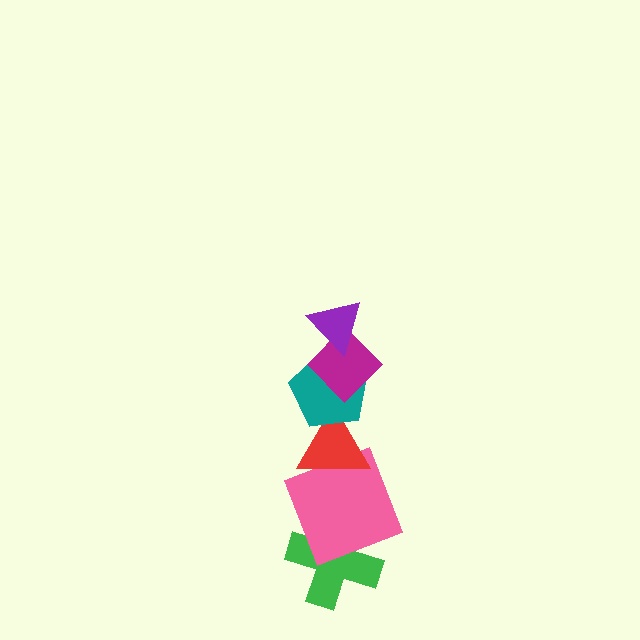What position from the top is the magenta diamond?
The magenta diamond is 2nd from the top.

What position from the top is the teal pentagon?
The teal pentagon is 3rd from the top.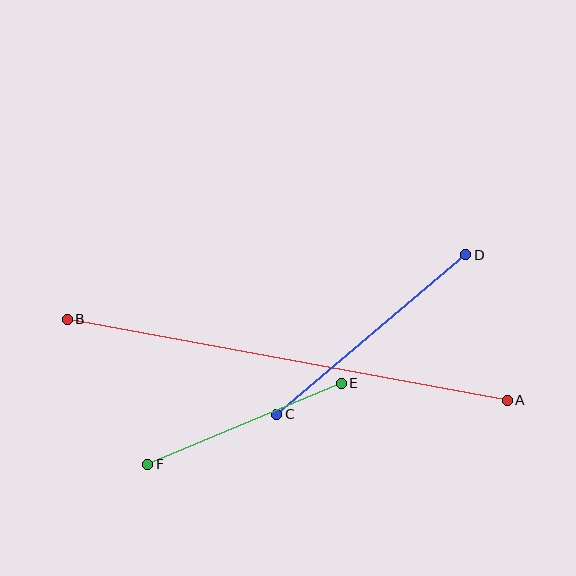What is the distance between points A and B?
The distance is approximately 448 pixels.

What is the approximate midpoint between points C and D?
The midpoint is at approximately (371, 335) pixels.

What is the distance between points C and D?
The distance is approximately 247 pixels.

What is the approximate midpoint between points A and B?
The midpoint is at approximately (287, 360) pixels.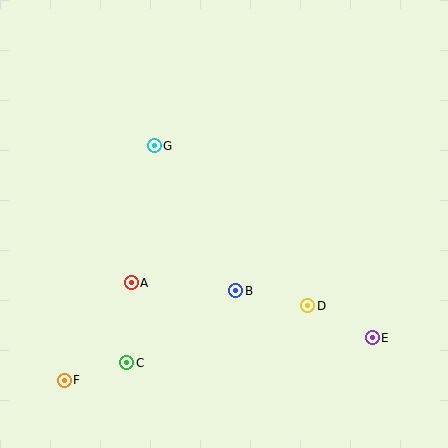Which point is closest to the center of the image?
Point B at (236, 291) is closest to the center.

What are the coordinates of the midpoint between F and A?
The midpoint between F and A is at (98, 331).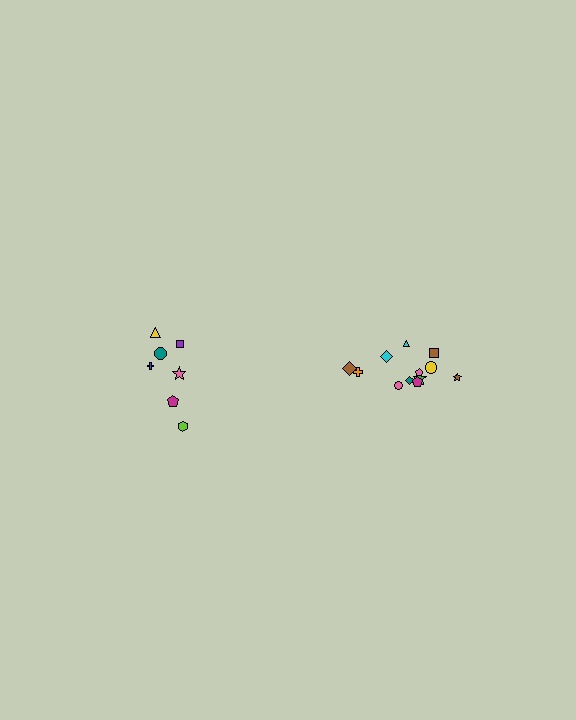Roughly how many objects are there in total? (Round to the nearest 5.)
Roughly 20 objects in total.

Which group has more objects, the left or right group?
The right group.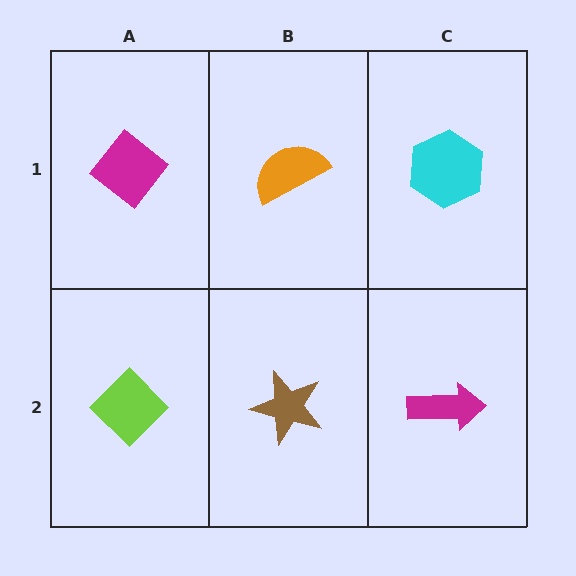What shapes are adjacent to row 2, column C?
A cyan hexagon (row 1, column C), a brown star (row 2, column B).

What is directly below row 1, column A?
A lime diamond.